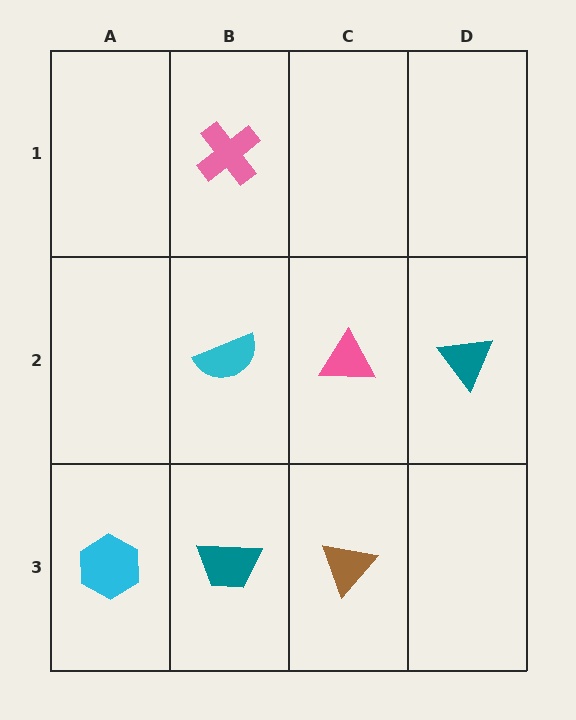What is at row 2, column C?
A pink triangle.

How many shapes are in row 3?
3 shapes.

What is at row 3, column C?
A brown triangle.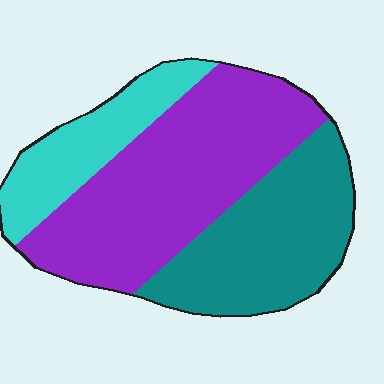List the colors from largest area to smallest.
From largest to smallest: purple, teal, cyan.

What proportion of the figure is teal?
Teal covers around 35% of the figure.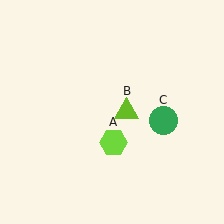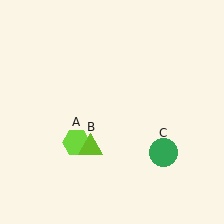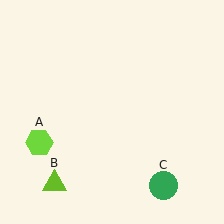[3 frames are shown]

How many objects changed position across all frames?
3 objects changed position: lime hexagon (object A), lime triangle (object B), green circle (object C).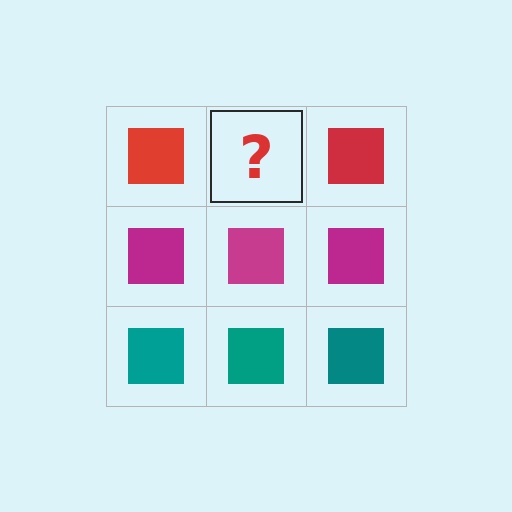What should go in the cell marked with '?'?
The missing cell should contain a red square.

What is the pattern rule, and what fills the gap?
The rule is that each row has a consistent color. The gap should be filled with a red square.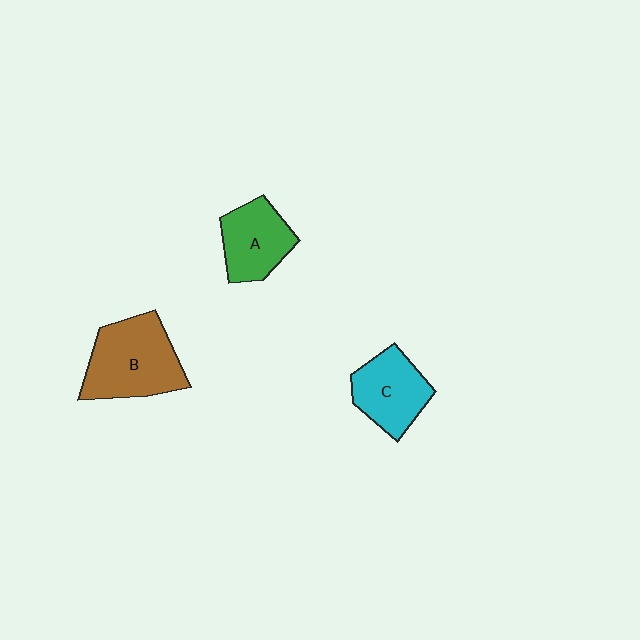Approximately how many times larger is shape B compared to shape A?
Approximately 1.5 times.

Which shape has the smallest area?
Shape A (green).